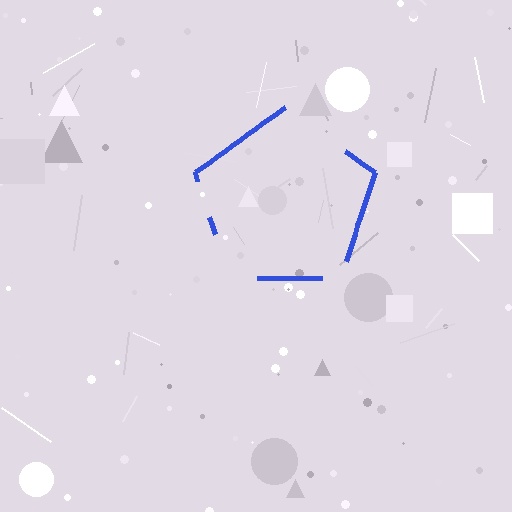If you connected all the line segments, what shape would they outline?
They would outline a pentagon.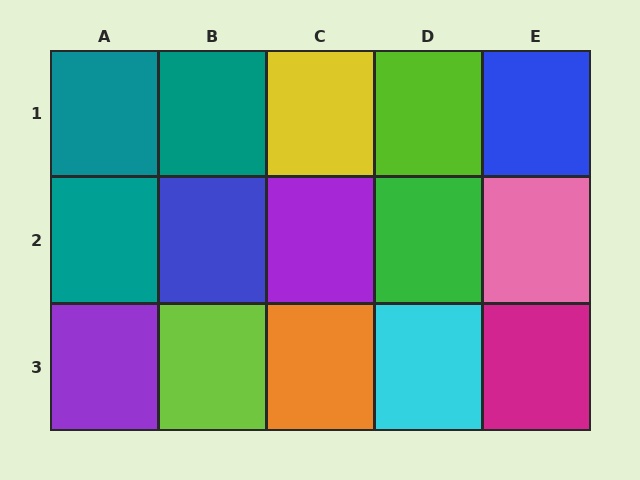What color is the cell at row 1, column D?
Lime.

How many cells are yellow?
1 cell is yellow.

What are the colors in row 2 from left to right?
Teal, blue, purple, green, pink.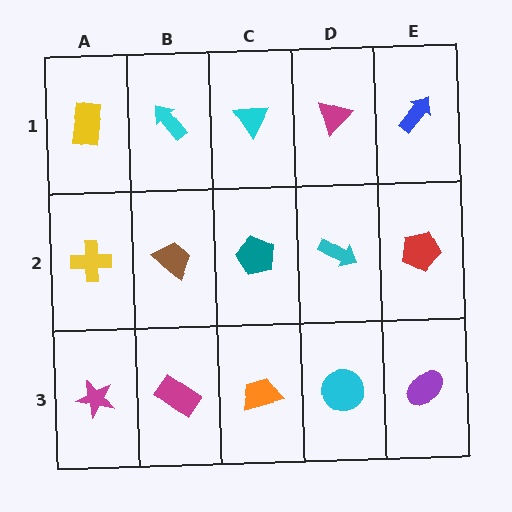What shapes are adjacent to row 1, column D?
A cyan arrow (row 2, column D), a cyan triangle (row 1, column C), a blue arrow (row 1, column E).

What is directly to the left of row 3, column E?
A cyan circle.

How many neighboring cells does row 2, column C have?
4.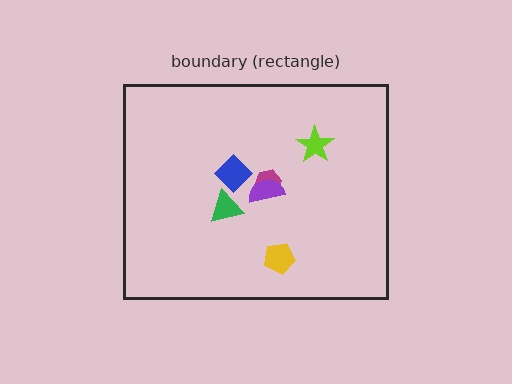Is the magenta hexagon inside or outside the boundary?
Inside.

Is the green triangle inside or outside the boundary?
Inside.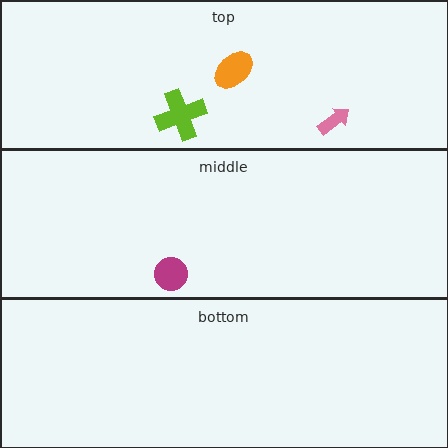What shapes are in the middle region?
The magenta circle.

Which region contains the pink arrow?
The top region.